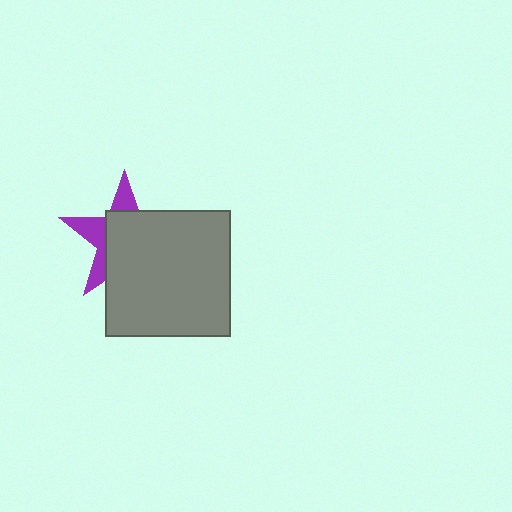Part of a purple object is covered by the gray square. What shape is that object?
It is a star.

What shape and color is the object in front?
The object in front is a gray square.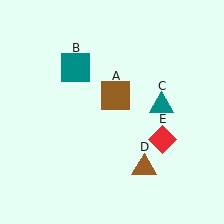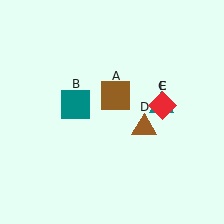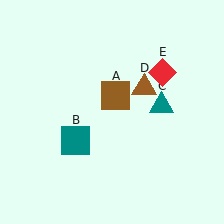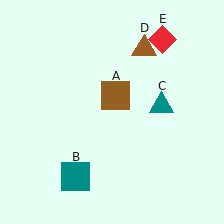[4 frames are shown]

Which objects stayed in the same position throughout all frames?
Brown square (object A) and teal triangle (object C) remained stationary.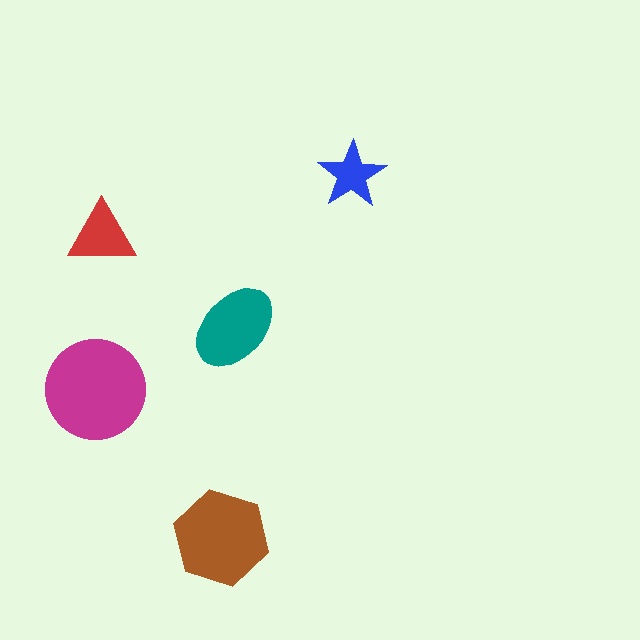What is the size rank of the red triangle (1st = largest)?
4th.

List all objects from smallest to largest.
The blue star, the red triangle, the teal ellipse, the brown hexagon, the magenta circle.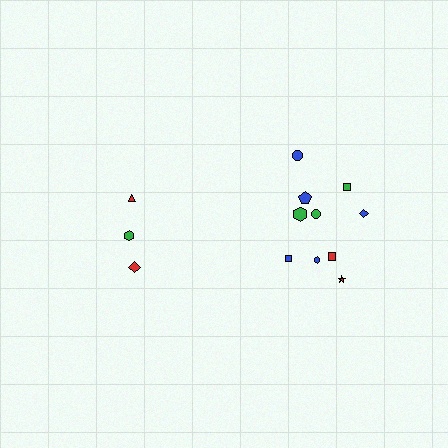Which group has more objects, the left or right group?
The right group.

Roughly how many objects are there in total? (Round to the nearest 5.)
Roughly 15 objects in total.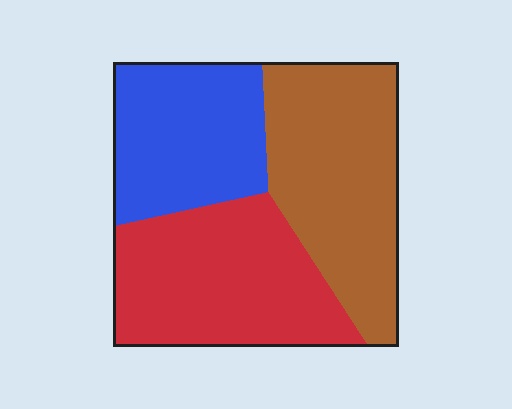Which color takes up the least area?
Blue, at roughly 30%.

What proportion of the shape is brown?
Brown covers around 35% of the shape.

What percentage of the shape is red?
Red covers about 35% of the shape.